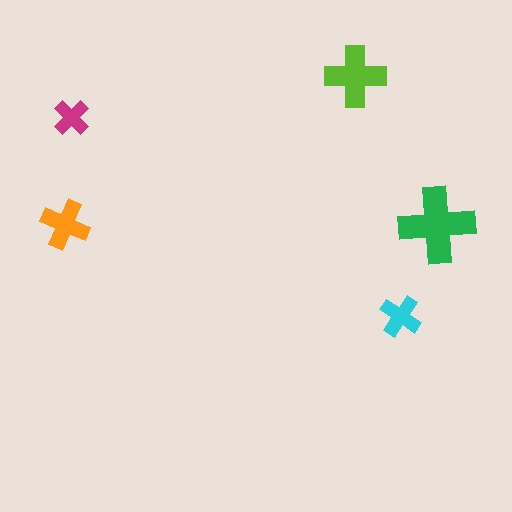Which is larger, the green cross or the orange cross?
The green one.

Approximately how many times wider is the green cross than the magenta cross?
About 2 times wider.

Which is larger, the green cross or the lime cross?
The green one.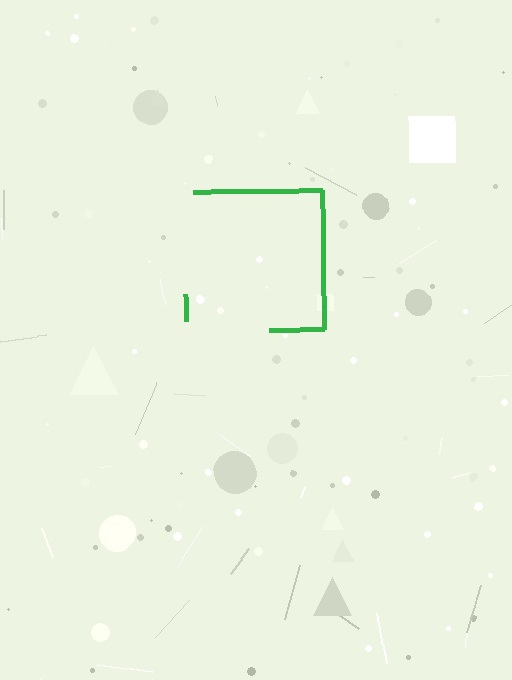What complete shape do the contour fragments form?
The contour fragments form a square.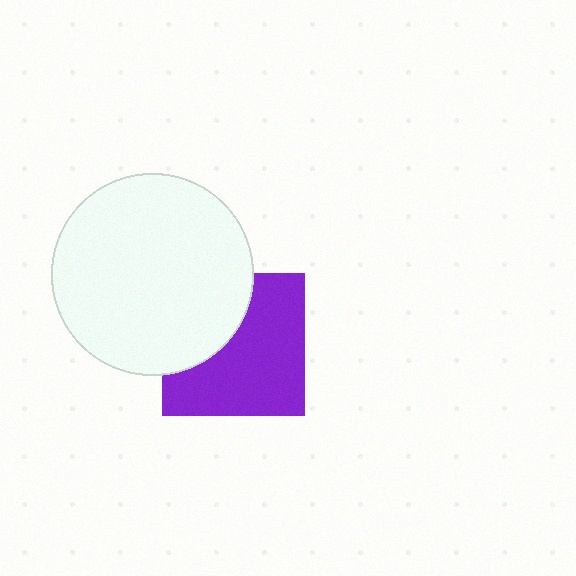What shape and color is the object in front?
The object in front is a white circle.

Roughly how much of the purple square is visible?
About half of it is visible (roughly 64%).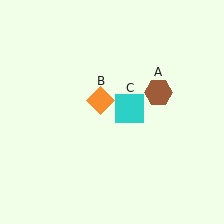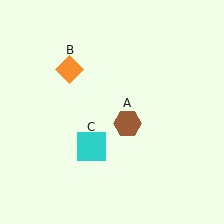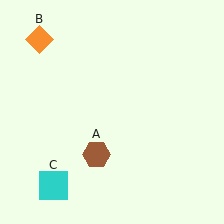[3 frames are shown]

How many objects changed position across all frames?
3 objects changed position: brown hexagon (object A), orange diamond (object B), cyan square (object C).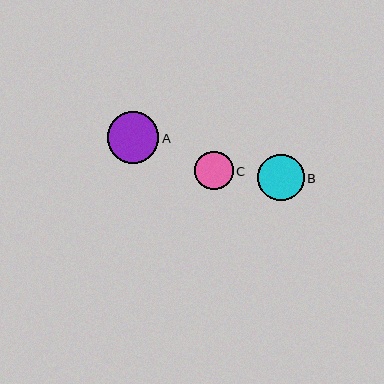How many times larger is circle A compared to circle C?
Circle A is approximately 1.4 times the size of circle C.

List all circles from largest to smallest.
From largest to smallest: A, B, C.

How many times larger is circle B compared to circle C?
Circle B is approximately 1.2 times the size of circle C.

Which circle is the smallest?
Circle C is the smallest with a size of approximately 38 pixels.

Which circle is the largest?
Circle A is the largest with a size of approximately 52 pixels.